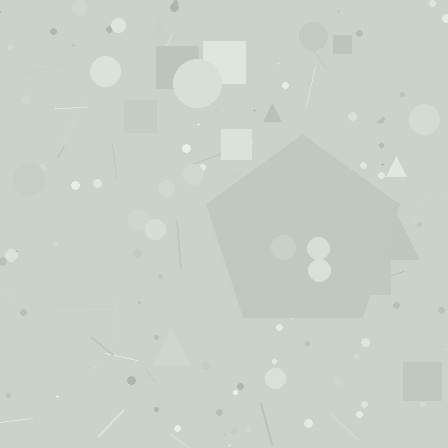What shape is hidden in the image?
A pentagon is hidden in the image.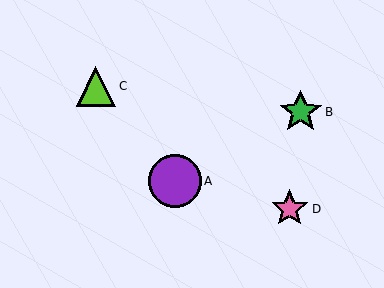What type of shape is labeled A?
Shape A is a purple circle.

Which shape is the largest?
The purple circle (labeled A) is the largest.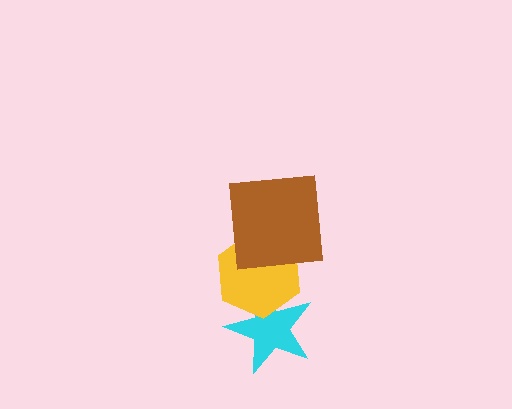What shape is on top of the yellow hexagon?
The brown square is on top of the yellow hexagon.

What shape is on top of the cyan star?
The yellow hexagon is on top of the cyan star.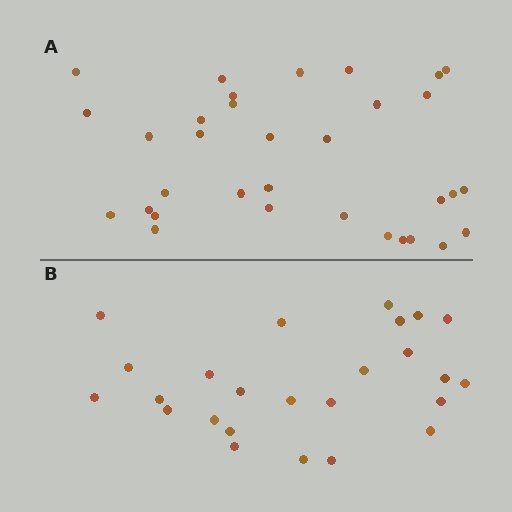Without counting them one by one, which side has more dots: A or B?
Region A (the top region) has more dots.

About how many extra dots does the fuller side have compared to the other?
Region A has roughly 8 or so more dots than region B.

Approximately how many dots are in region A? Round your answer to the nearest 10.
About 30 dots. (The exact count is 33, which rounds to 30.)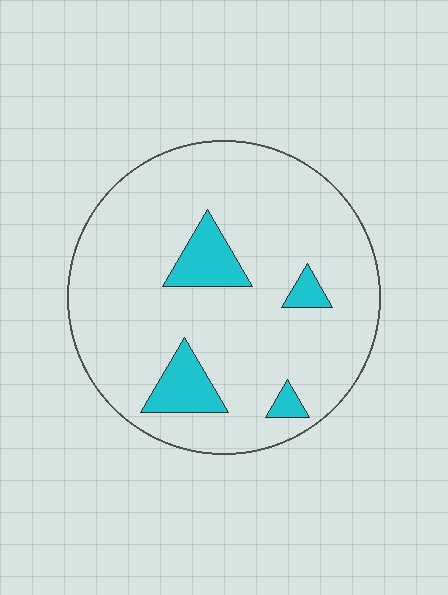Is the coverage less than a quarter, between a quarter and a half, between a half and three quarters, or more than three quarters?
Less than a quarter.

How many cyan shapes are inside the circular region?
4.